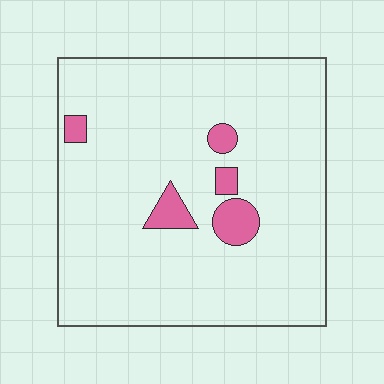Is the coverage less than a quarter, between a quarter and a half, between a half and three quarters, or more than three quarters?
Less than a quarter.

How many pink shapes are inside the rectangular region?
5.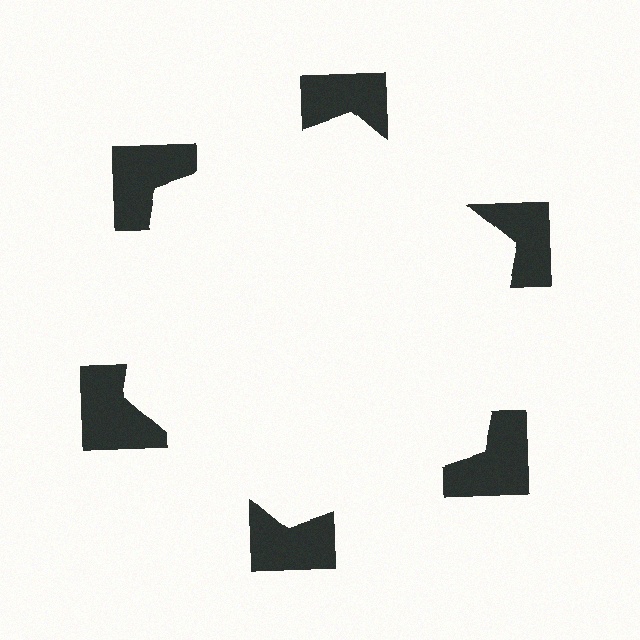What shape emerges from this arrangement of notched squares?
An illusory hexagon — its edges are inferred from the aligned wedge cuts in the notched squares, not physically drawn.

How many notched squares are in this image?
There are 6 — one at each vertex of the illusory hexagon.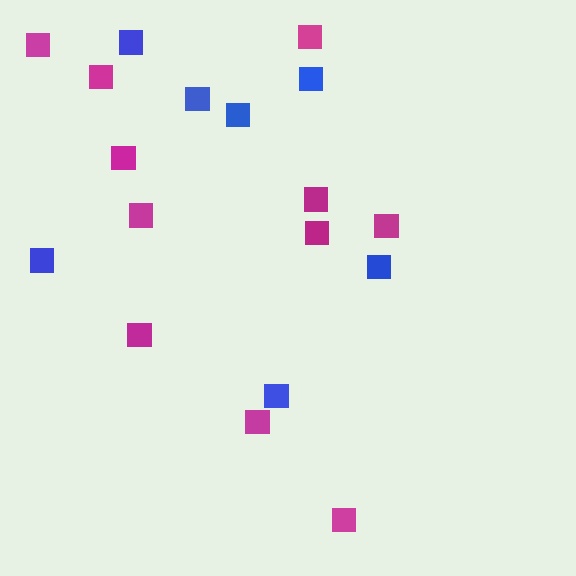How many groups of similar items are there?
There are 2 groups: one group of blue squares (7) and one group of magenta squares (11).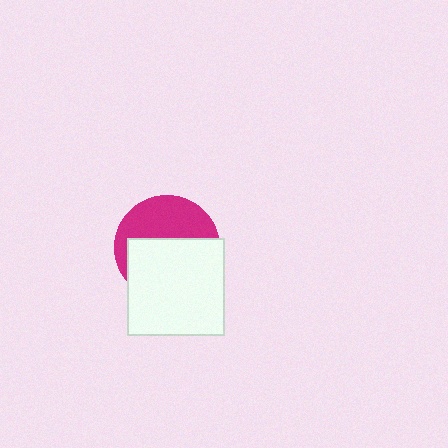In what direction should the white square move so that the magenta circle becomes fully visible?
The white square should move down. That is the shortest direction to clear the overlap and leave the magenta circle fully visible.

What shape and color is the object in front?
The object in front is a white square.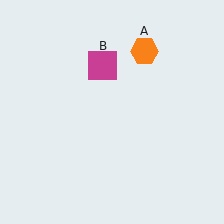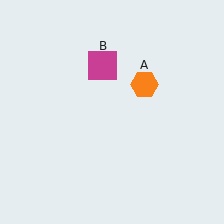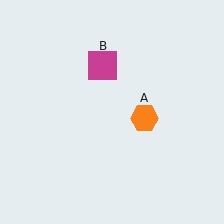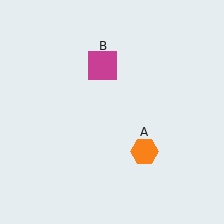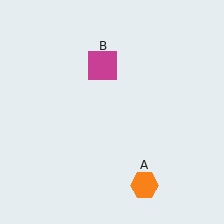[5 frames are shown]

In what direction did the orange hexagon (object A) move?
The orange hexagon (object A) moved down.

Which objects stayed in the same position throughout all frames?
Magenta square (object B) remained stationary.